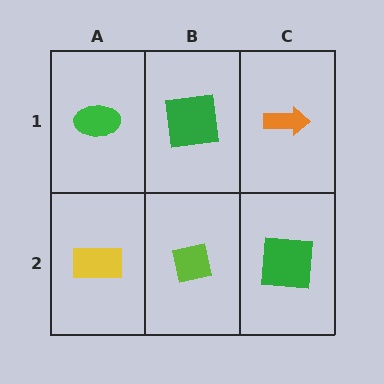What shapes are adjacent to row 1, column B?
A lime square (row 2, column B), a green ellipse (row 1, column A), an orange arrow (row 1, column C).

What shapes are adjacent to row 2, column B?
A green square (row 1, column B), a yellow rectangle (row 2, column A), a green square (row 2, column C).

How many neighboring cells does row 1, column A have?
2.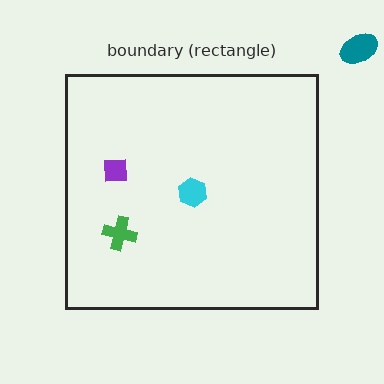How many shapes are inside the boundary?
3 inside, 1 outside.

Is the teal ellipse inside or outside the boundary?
Outside.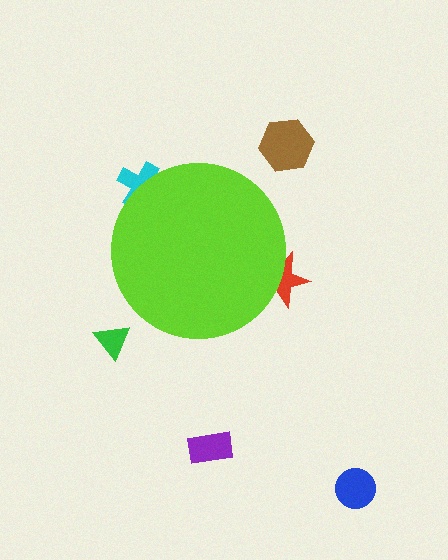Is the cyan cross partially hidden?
Yes, the cyan cross is partially hidden behind the lime circle.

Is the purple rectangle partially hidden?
No, the purple rectangle is fully visible.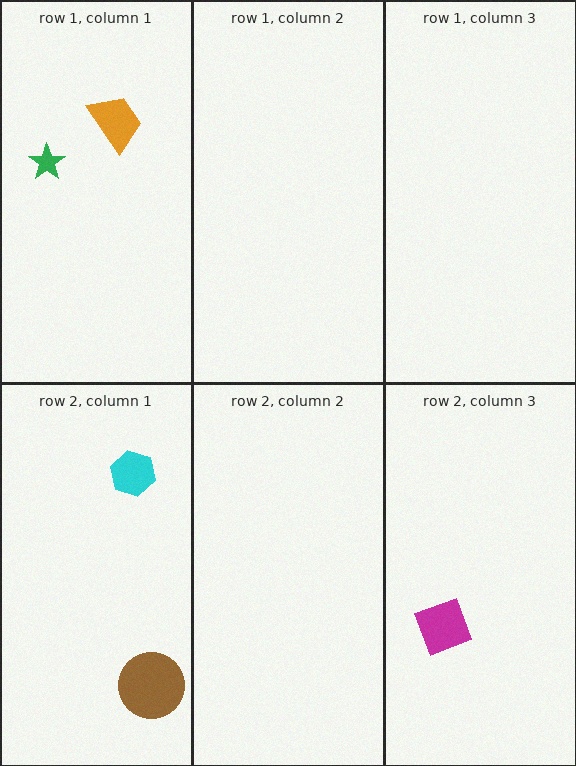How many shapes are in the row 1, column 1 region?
2.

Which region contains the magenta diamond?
The row 2, column 3 region.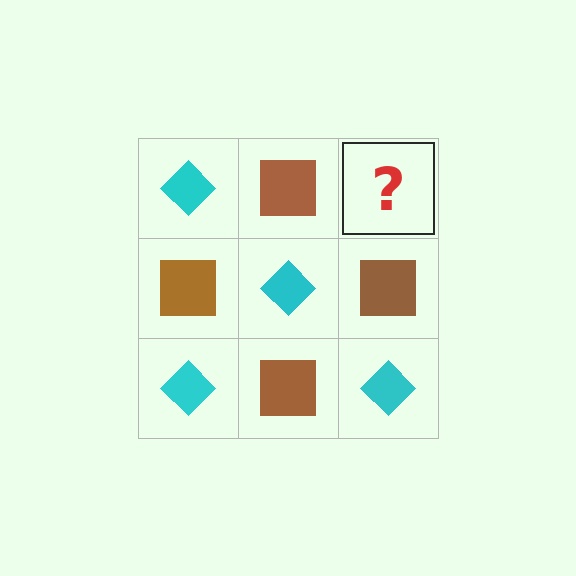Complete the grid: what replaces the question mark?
The question mark should be replaced with a cyan diamond.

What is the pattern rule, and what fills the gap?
The rule is that it alternates cyan diamond and brown square in a checkerboard pattern. The gap should be filled with a cyan diamond.